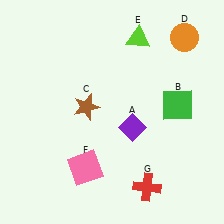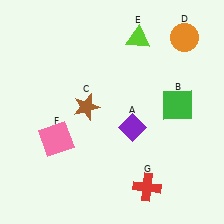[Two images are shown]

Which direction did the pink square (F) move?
The pink square (F) moved left.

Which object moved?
The pink square (F) moved left.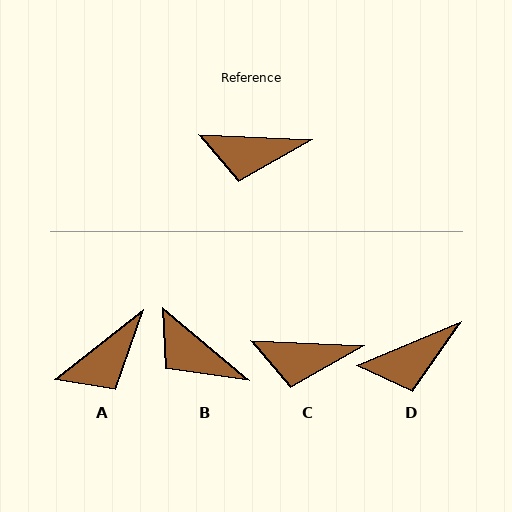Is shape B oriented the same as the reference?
No, it is off by about 38 degrees.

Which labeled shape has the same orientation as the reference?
C.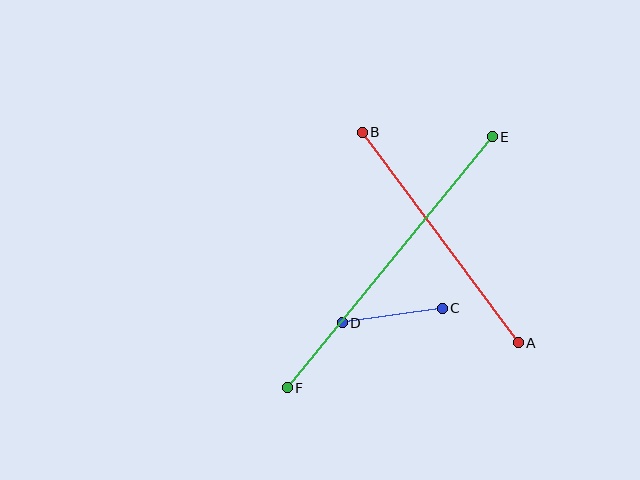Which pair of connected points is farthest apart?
Points E and F are farthest apart.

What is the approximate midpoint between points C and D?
The midpoint is at approximately (392, 316) pixels.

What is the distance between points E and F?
The distance is approximately 324 pixels.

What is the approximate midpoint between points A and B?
The midpoint is at approximately (440, 238) pixels.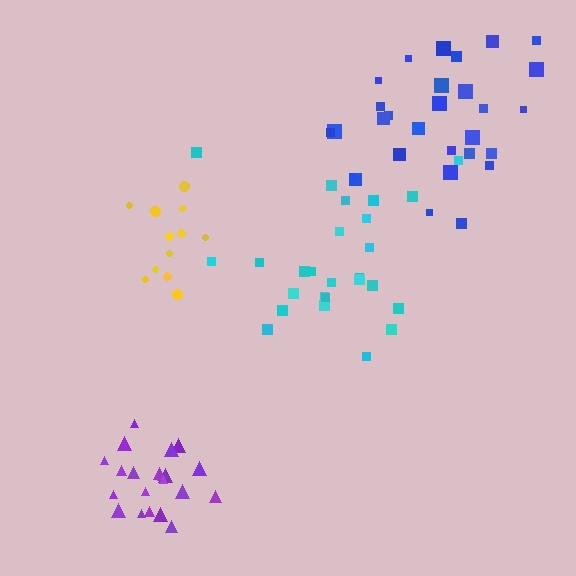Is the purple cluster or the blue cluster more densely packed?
Purple.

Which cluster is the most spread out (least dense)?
Cyan.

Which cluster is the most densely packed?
Purple.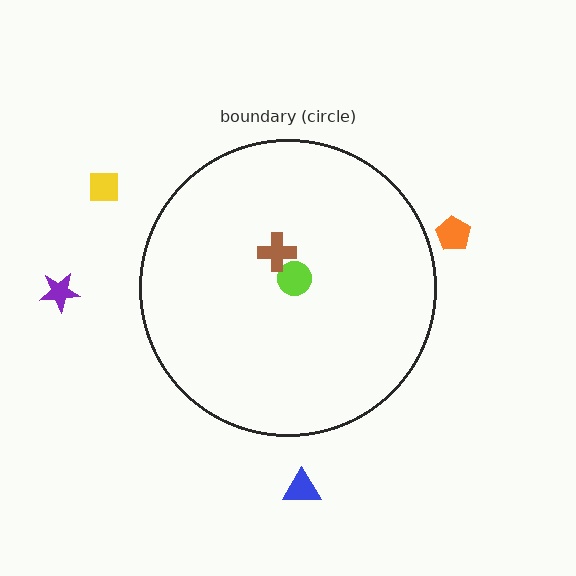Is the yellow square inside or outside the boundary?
Outside.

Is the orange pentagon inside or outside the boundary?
Outside.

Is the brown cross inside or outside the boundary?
Inside.